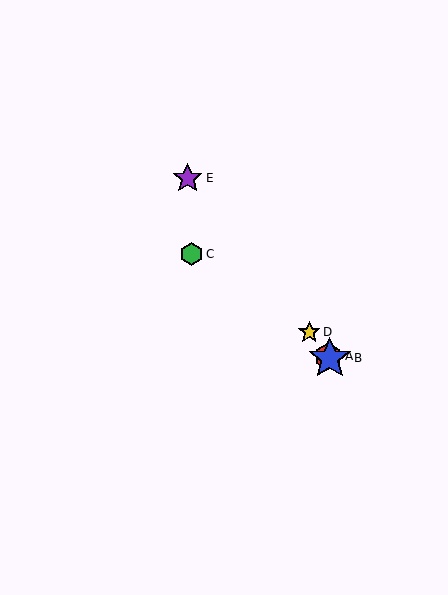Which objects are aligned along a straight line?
Objects A, B, D, E are aligned along a straight line.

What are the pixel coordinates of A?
Object A is at (328, 356).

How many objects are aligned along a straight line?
4 objects (A, B, D, E) are aligned along a straight line.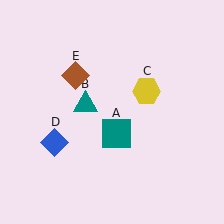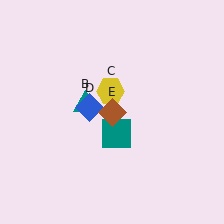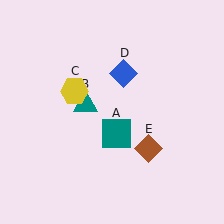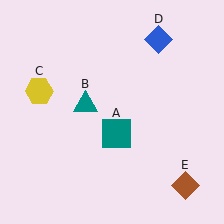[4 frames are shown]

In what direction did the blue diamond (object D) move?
The blue diamond (object D) moved up and to the right.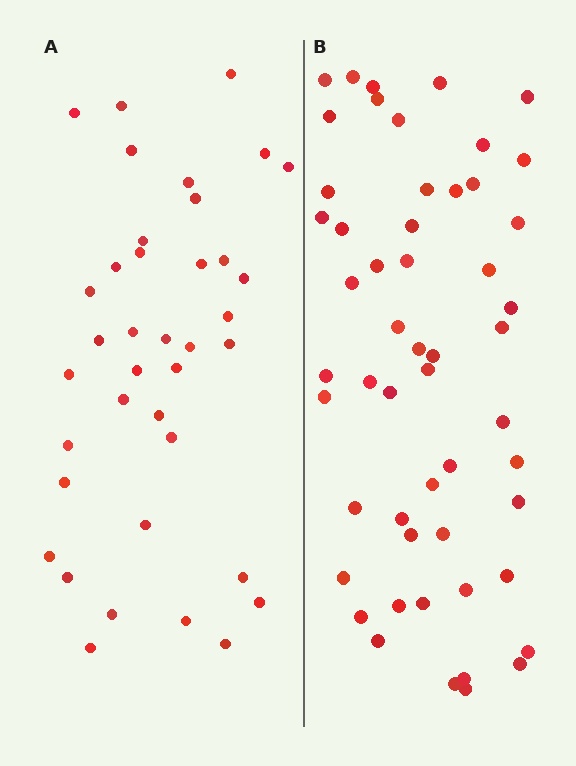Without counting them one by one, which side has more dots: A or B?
Region B (the right region) has more dots.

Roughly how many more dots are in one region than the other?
Region B has approximately 15 more dots than region A.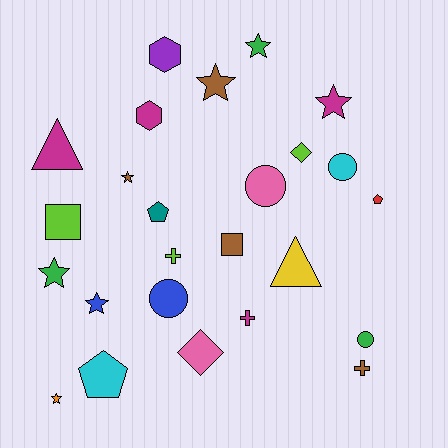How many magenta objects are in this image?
There are 4 magenta objects.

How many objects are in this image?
There are 25 objects.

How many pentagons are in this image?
There are 3 pentagons.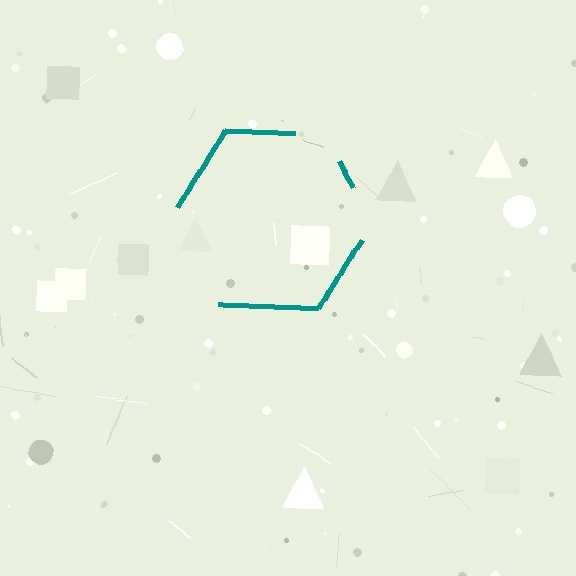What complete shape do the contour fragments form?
The contour fragments form a hexagon.